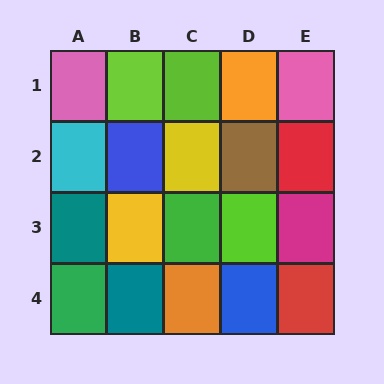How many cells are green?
2 cells are green.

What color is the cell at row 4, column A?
Green.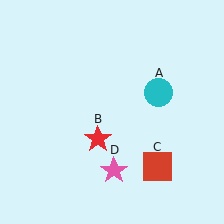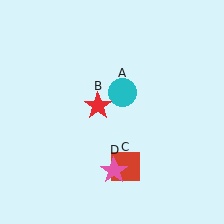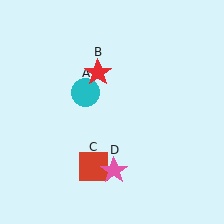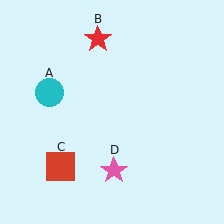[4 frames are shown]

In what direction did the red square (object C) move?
The red square (object C) moved left.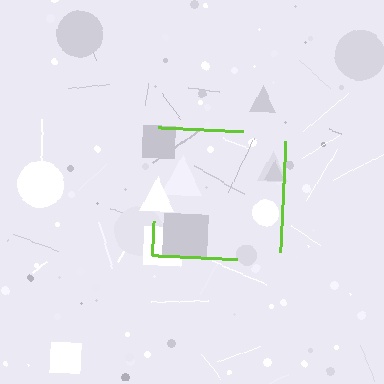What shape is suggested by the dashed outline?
The dashed outline suggests a square.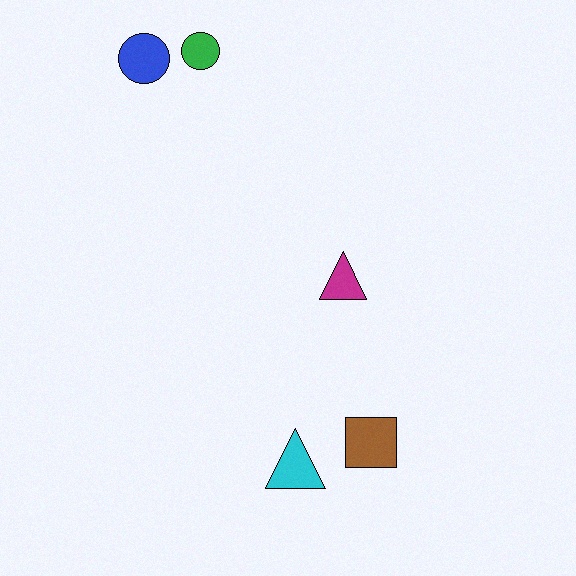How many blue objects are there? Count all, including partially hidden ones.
There is 1 blue object.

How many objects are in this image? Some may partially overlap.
There are 5 objects.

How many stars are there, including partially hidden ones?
There are no stars.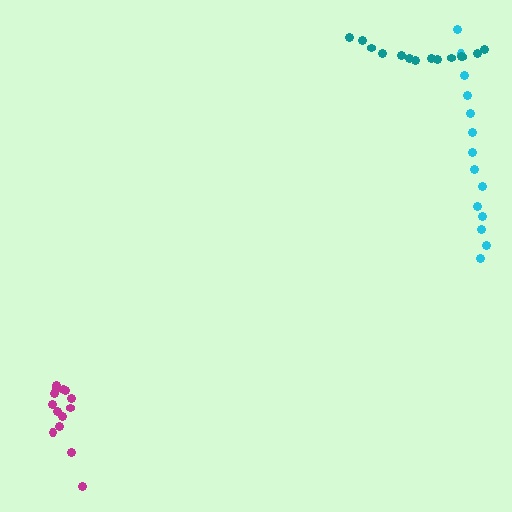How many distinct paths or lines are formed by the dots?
There are 3 distinct paths.